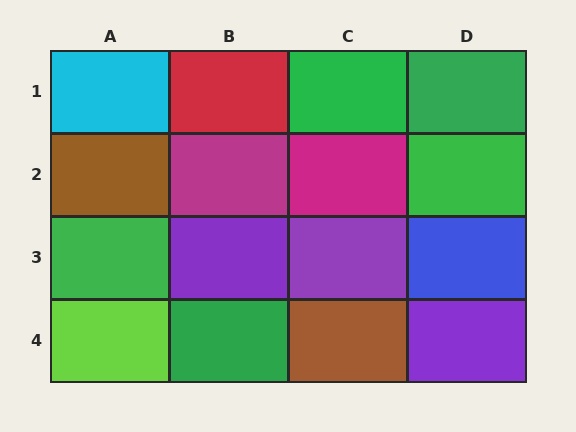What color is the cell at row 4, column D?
Purple.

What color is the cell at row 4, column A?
Lime.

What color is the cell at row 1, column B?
Red.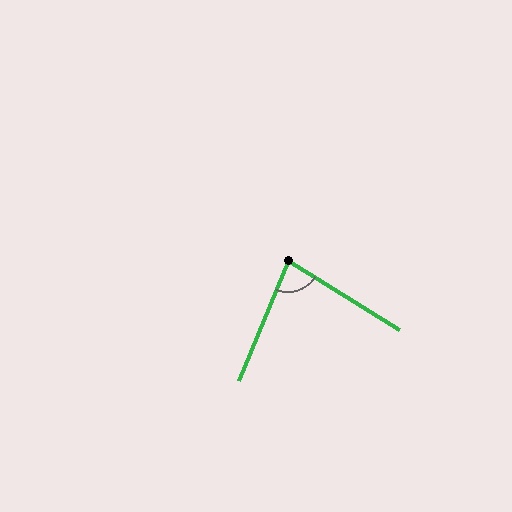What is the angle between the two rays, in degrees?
Approximately 80 degrees.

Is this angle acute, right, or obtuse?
It is acute.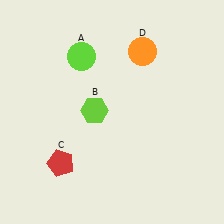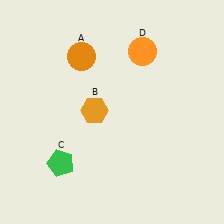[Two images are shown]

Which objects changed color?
A changed from lime to orange. B changed from lime to orange. C changed from red to green.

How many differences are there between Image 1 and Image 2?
There are 3 differences between the two images.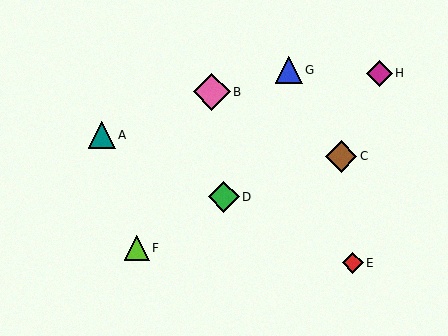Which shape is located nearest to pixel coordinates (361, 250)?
The red diamond (labeled E) at (353, 263) is nearest to that location.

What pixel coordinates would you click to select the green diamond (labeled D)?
Click at (224, 197) to select the green diamond D.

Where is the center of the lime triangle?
The center of the lime triangle is at (137, 248).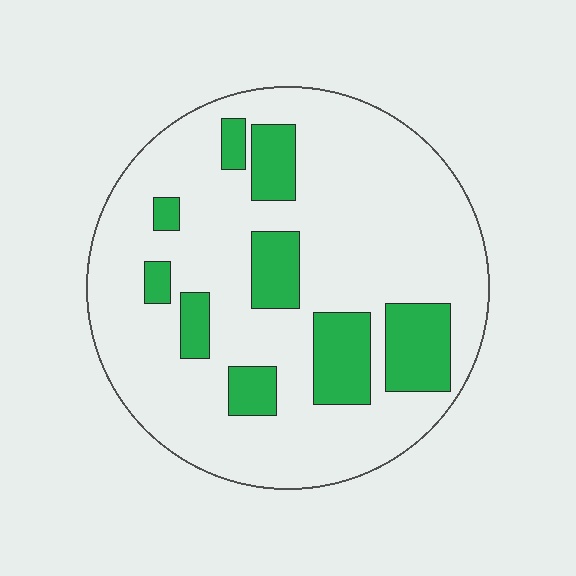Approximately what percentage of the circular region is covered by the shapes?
Approximately 20%.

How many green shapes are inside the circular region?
9.